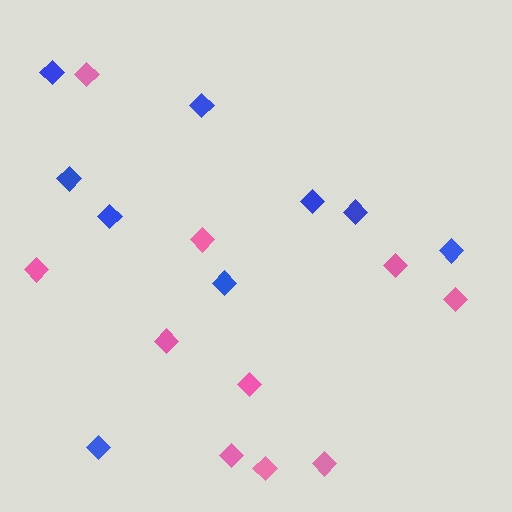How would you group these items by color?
There are 2 groups: one group of pink diamonds (10) and one group of blue diamonds (9).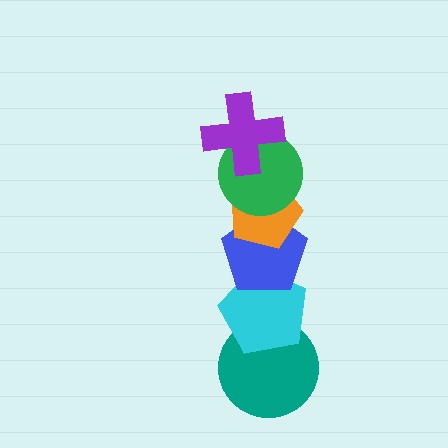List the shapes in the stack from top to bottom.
From top to bottom: the purple cross, the green circle, the orange pentagon, the blue pentagon, the cyan pentagon, the teal circle.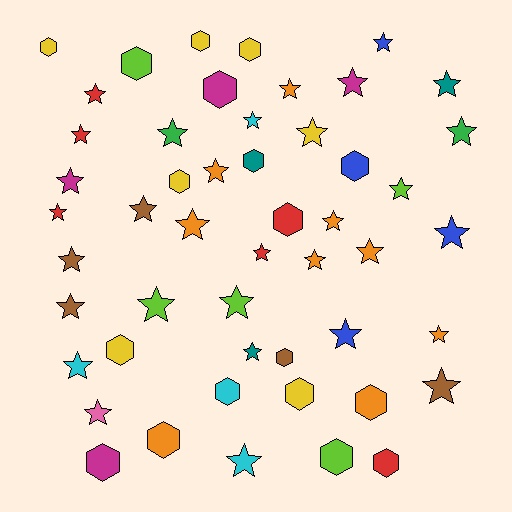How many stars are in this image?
There are 32 stars.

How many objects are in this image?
There are 50 objects.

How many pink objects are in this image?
There is 1 pink object.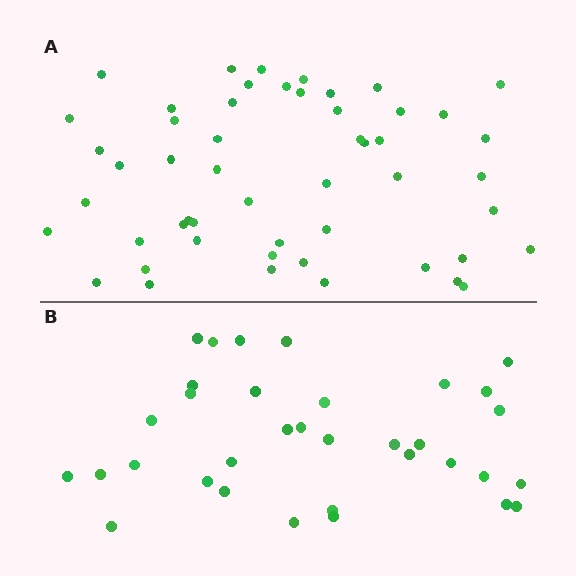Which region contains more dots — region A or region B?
Region A (the top region) has more dots.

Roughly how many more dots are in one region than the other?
Region A has approximately 20 more dots than region B.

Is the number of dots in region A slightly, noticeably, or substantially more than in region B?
Region A has substantially more. The ratio is roughly 1.5 to 1.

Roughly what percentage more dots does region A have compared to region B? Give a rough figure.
About 55% more.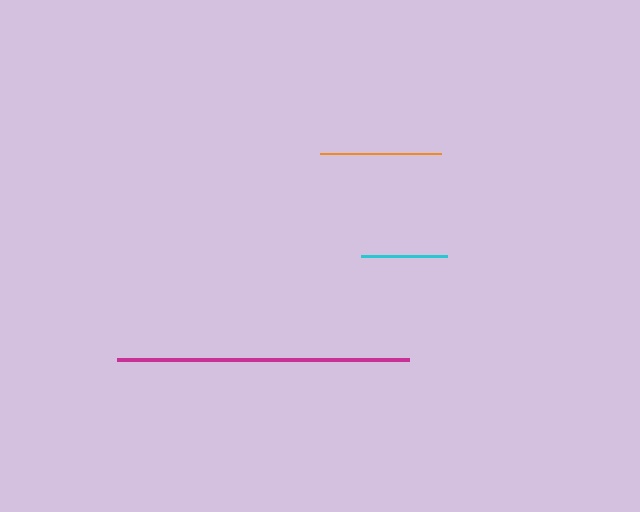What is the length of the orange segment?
The orange segment is approximately 121 pixels long.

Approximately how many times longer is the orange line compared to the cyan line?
The orange line is approximately 1.4 times the length of the cyan line.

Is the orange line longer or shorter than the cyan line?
The orange line is longer than the cyan line.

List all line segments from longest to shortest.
From longest to shortest: magenta, orange, cyan.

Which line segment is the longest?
The magenta line is the longest at approximately 292 pixels.